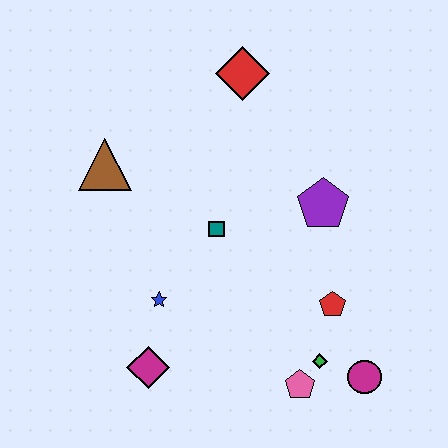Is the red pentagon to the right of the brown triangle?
Yes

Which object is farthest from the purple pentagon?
The magenta diamond is farthest from the purple pentagon.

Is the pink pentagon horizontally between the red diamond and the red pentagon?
Yes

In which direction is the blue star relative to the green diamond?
The blue star is to the left of the green diamond.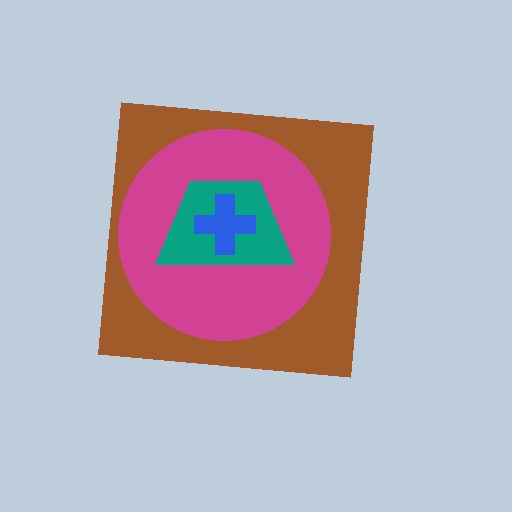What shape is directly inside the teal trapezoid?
The blue cross.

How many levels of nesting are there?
4.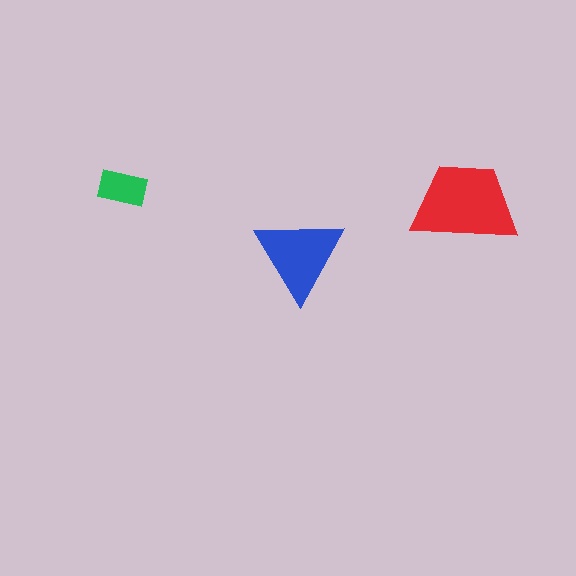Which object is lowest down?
The blue triangle is bottommost.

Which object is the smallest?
The green rectangle.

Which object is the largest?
The red trapezoid.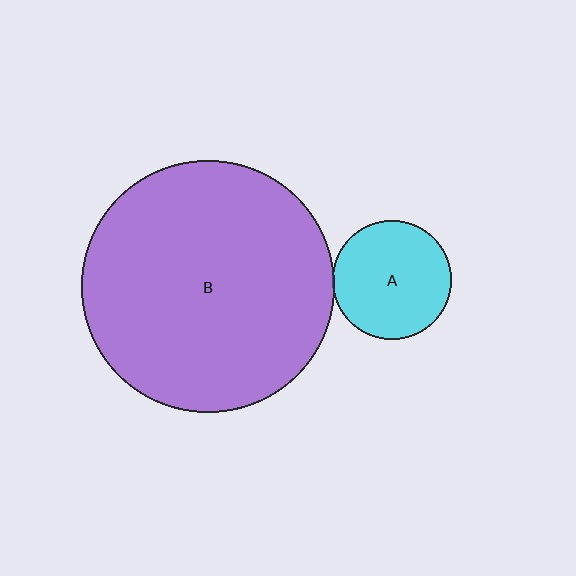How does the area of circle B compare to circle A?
Approximately 4.5 times.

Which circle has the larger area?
Circle B (purple).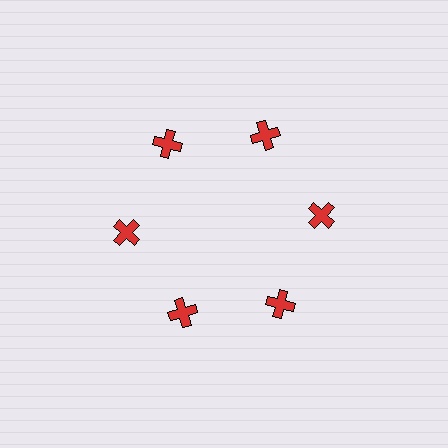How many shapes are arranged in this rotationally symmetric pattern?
There are 6 shapes, arranged in 6 groups of 1.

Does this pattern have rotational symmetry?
Yes, this pattern has 6-fold rotational symmetry. It looks the same after rotating 60 degrees around the center.